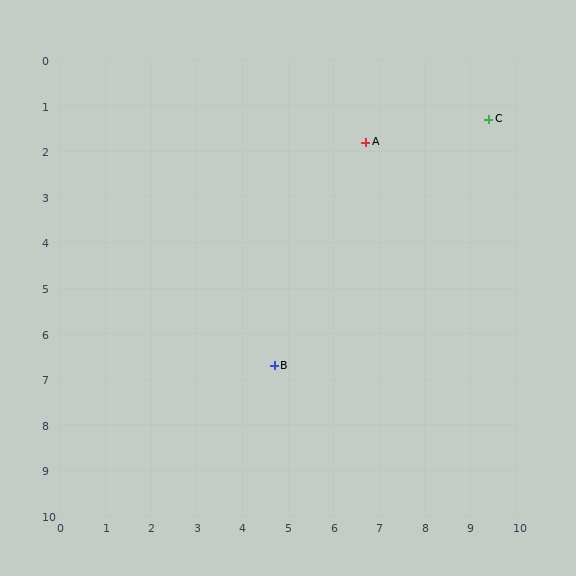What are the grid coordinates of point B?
Point B is at approximately (4.7, 6.7).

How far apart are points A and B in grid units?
Points A and B are about 5.3 grid units apart.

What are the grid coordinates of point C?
Point C is at approximately (9.4, 1.3).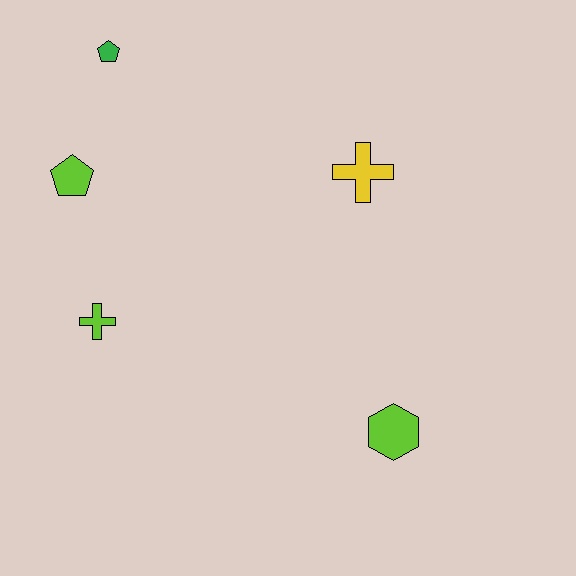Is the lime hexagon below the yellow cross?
Yes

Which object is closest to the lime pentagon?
The green pentagon is closest to the lime pentagon.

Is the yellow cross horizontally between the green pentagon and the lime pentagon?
No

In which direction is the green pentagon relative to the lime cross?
The green pentagon is above the lime cross.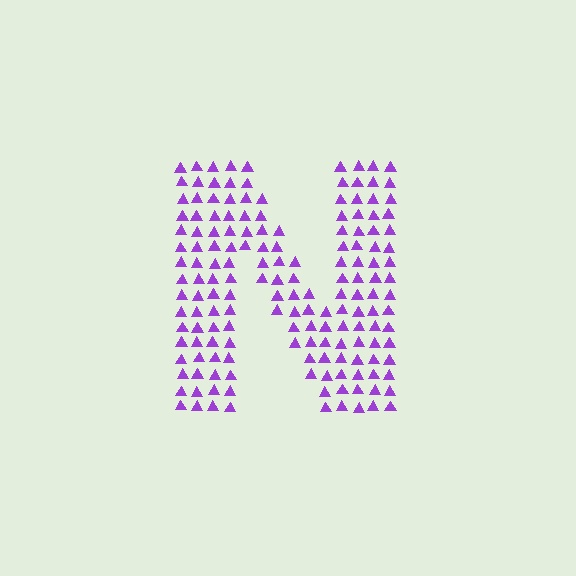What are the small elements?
The small elements are triangles.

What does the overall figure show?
The overall figure shows the letter N.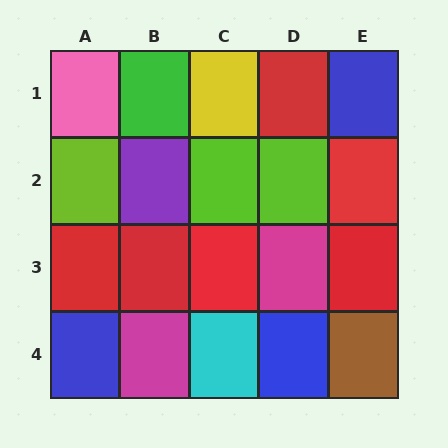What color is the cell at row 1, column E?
Blue.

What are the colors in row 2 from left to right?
Lime, purple, lime, lime, red.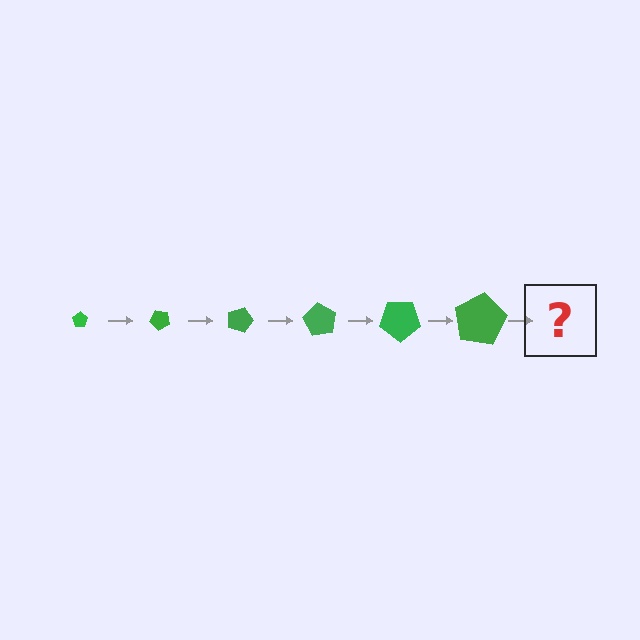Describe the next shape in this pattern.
It should be a pentagon, larger than the previous one and rotated 270 degrees from the start.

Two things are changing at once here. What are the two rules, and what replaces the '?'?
The two rules are that the pentagon grows larger each step and it rotates 45 degrees each step. The '?' should be a pentagon, larger than the previous one and rotated 270 degrees from the start.